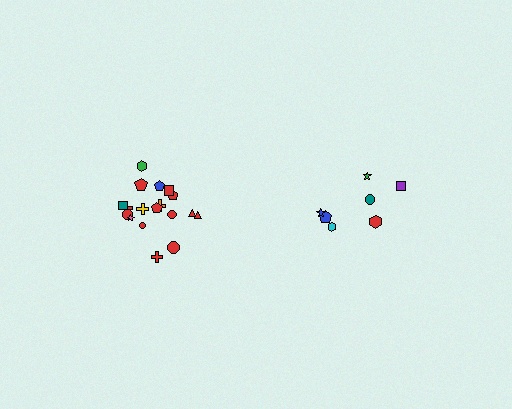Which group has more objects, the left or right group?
The left group.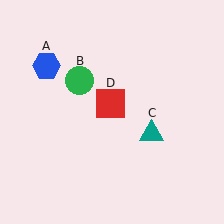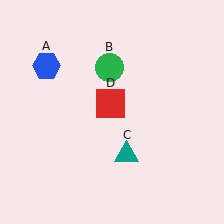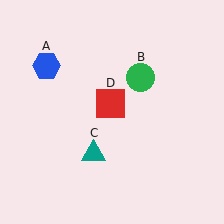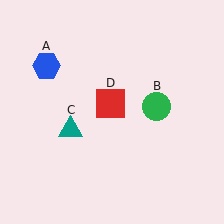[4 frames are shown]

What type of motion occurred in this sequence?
The green circle (object B), teal triangle (object C) rotated clockwise around the center of the scene.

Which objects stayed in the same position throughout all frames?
Blue hexagon (object A) and red square (object D) remained stationary.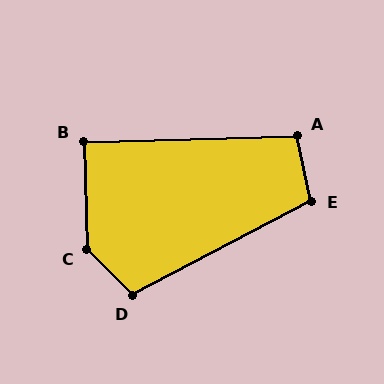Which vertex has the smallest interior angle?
B, at approximately 90 degrees.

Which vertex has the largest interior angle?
C, at approximately 138 degrees.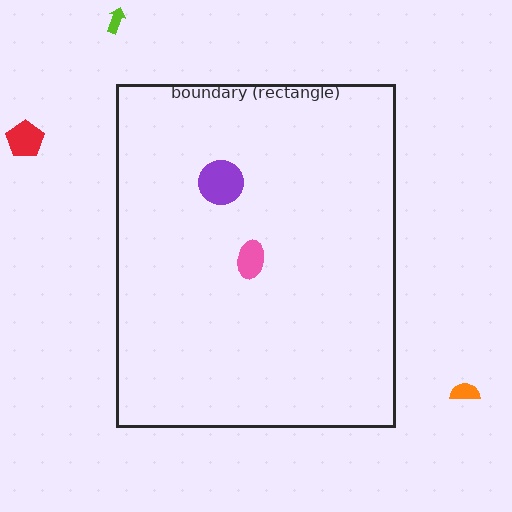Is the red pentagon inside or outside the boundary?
Outside.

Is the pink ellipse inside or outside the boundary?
Inside.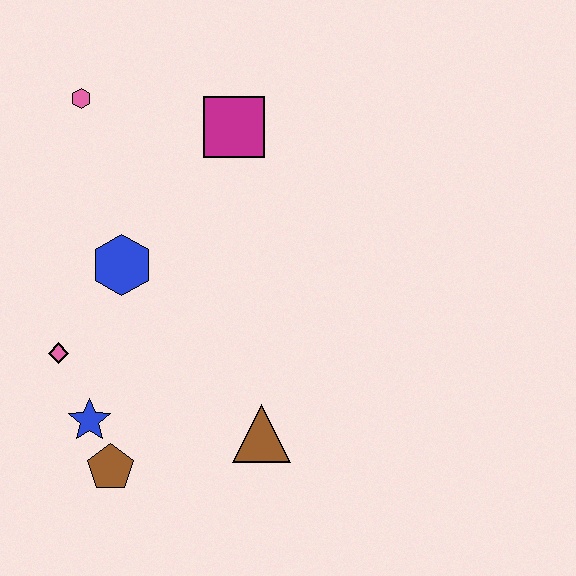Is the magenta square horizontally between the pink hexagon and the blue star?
No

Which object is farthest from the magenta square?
The brown pentagon is farthest from the magenta square.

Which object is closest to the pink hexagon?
The magenta square is closest to the pink hexagon.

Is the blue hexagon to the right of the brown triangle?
No